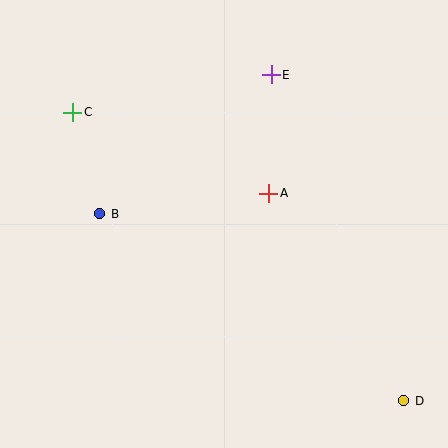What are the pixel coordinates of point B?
Point B is at (100, 214).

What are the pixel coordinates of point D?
Point D is at (404, 401).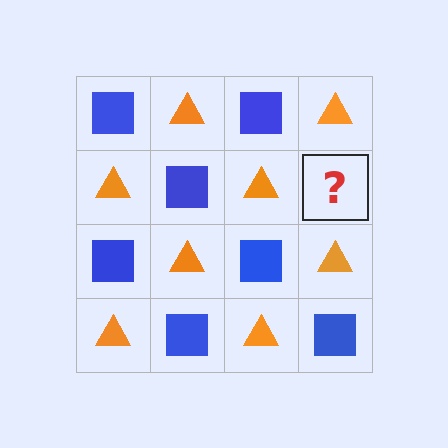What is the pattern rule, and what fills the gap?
The rule is that it alternates blue square and orange triangle in a checkerboard pattern. The gap should be filled with a blue square.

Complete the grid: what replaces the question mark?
The question mark should be replaced with a blue square.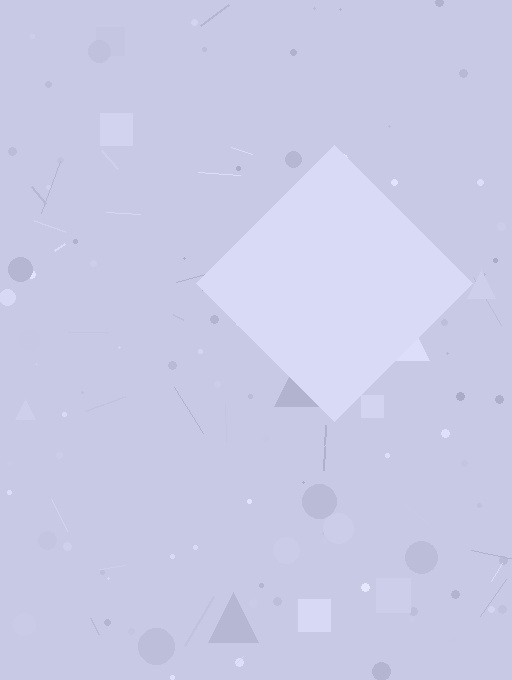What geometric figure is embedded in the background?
A diamond is embedded in the background.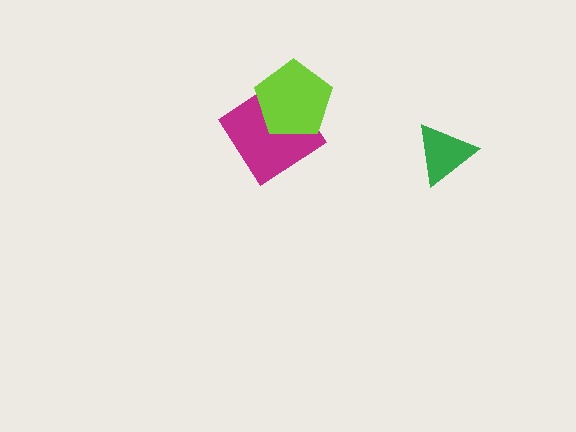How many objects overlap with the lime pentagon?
1 object overlaps with the lime pentagon.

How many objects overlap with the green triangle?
0 objects overlap with the green triangle.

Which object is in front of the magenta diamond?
The lime pentagon is in front of the magenta diamond.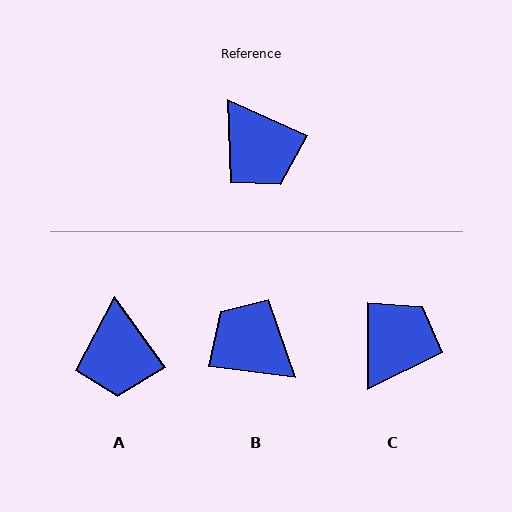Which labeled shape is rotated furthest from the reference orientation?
B, about 163 degrees away.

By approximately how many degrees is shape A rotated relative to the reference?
Approximately 30 degrees clockwise.